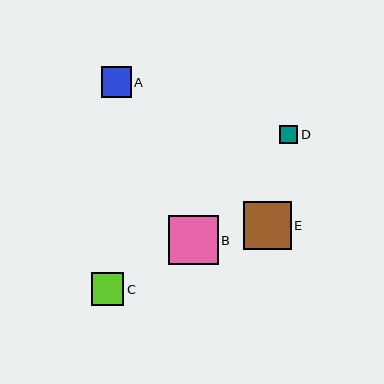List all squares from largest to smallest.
From largest to smallest: B, E, C, A, D.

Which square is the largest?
Square B is the largest with a size of approximately 49 pixels.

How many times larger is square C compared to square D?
Square C is approximately 1.8 times the size of square D.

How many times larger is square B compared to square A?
Square B is approximately 1.6 times the size of square A.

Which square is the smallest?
Square D is the smallest with a size of approximately 18 pixels.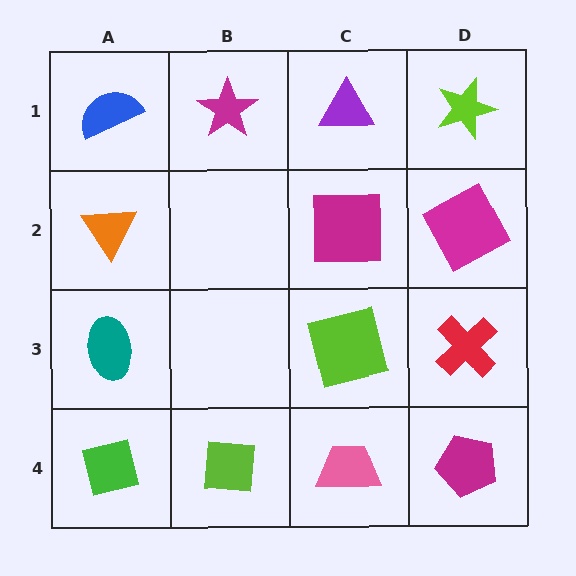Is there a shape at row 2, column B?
No, that cell is empty.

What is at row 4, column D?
A magenta pentagon.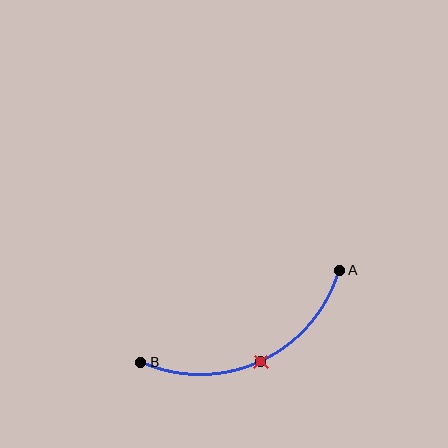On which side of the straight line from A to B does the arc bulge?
The arc bulges below the straight line connecting A and B.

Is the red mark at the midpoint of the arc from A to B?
Yes. The red mark lies on the arc at equal arc-length from both A and B — it is the arc midpoint.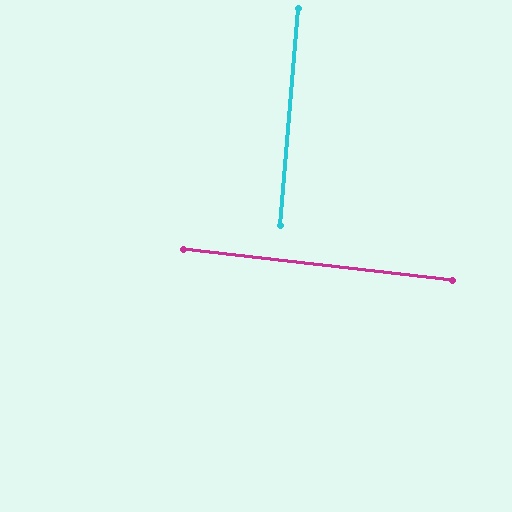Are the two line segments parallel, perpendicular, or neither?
Perpendicular — they meet at approximately 88°.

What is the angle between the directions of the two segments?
Approximately 88 degrees.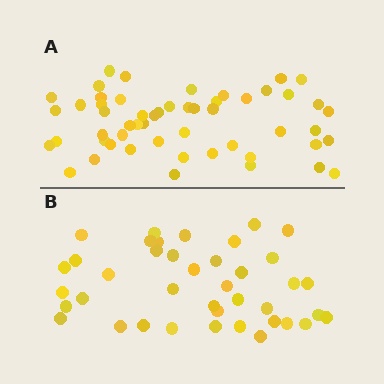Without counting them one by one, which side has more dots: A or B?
Region A (the top region) has more dots.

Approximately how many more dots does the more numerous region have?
Region A has approximately 15 more dots than region B.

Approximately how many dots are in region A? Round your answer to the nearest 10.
About 50 dots. (The exact count is 53, which rounds to 50.)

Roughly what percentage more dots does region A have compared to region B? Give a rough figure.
About 30% more.